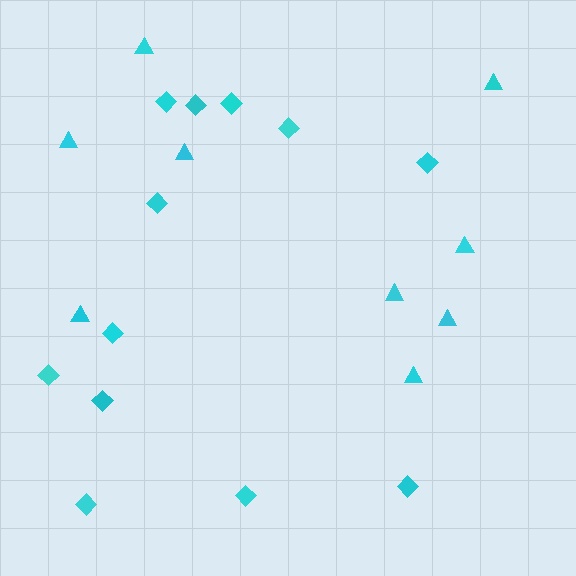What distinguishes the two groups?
There are 2 groups: one group of triangles (9) and one group of diamonds (12).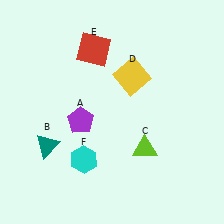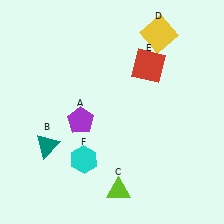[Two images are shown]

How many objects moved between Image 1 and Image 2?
3 objects moved between the two images.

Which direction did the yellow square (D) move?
The yellow square (D) moved up.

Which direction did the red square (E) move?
The red square (E) moved right.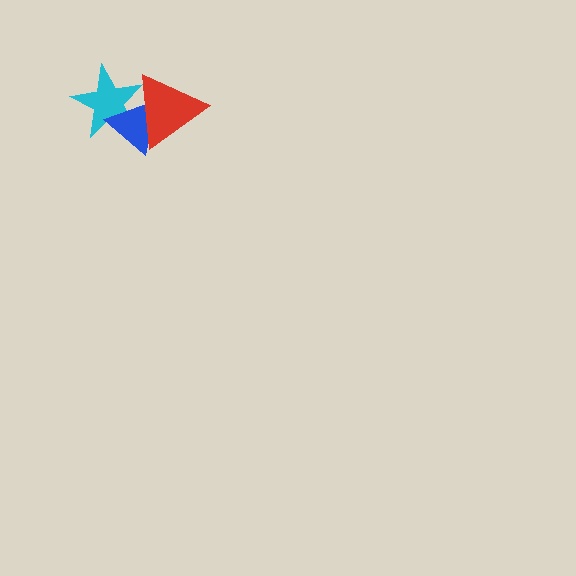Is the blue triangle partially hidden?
Yes, it is partially covered by another shape.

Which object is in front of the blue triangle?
The red triangle is in front of the blue triangle.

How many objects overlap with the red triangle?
2 objects overlap with the red triangle.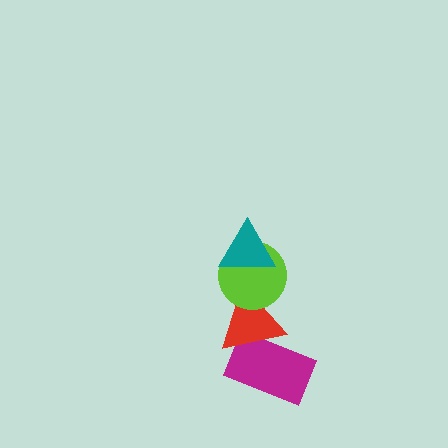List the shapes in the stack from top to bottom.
From top to bottom: the teal triangle, the lime circle, the red triangle, the magenta rectangle.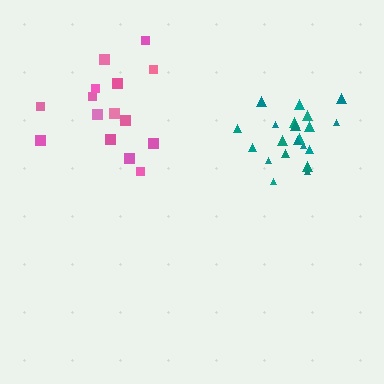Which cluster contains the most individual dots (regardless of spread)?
Teal (21).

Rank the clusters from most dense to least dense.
teal, pink.